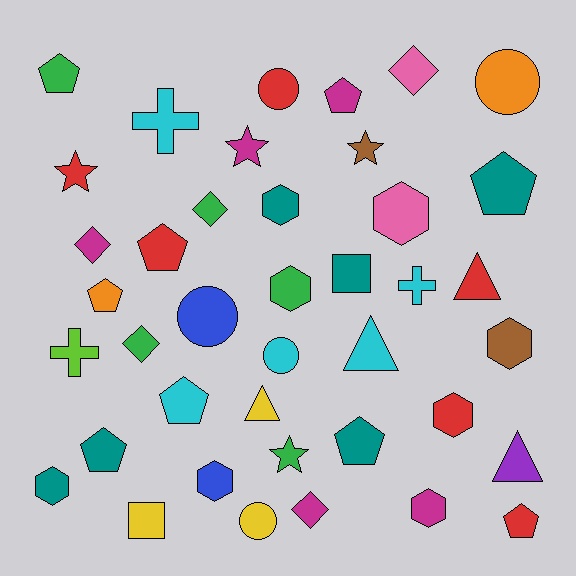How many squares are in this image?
There are 2 squares.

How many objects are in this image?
There are 40 objects.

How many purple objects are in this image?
There is 1 purple object.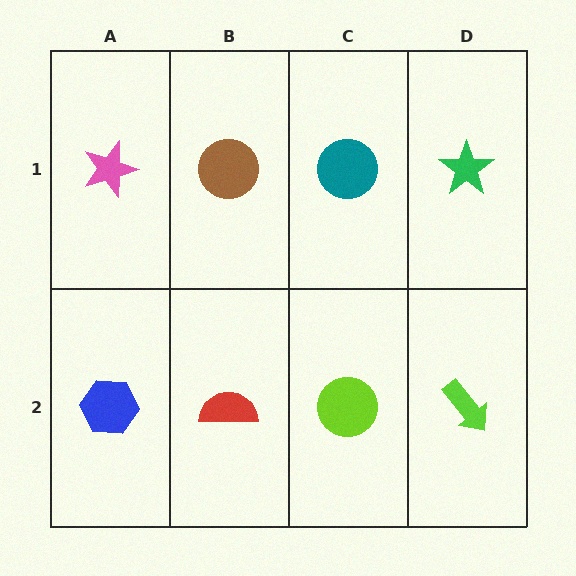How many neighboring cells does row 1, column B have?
3.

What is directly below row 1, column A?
A blue hexagon.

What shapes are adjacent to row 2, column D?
A green star (row 1, column D), a lime circle (row 2, column C).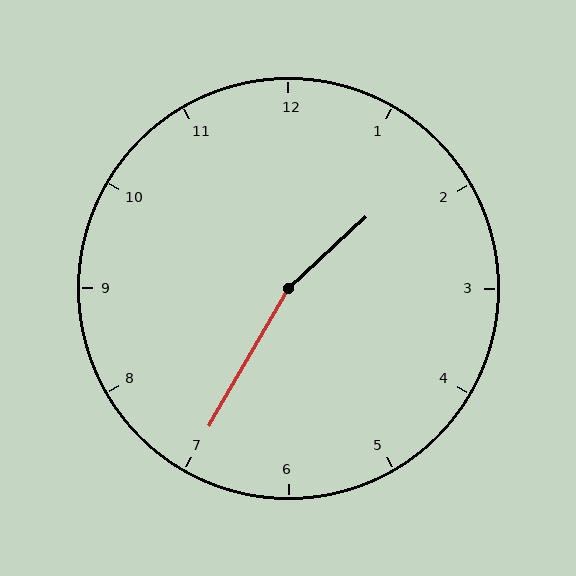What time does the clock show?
1:35.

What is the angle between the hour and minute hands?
Approximately 162 degrees.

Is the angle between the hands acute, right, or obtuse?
It is obtuse.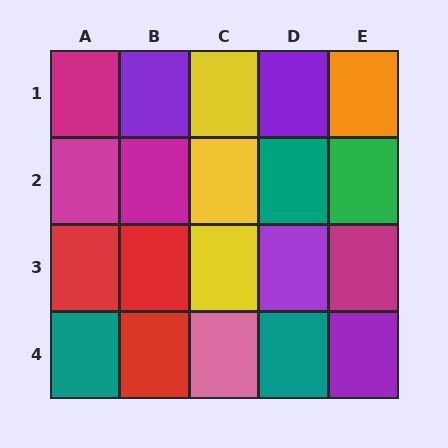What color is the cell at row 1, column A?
Magenta.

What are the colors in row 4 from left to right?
Teal, red, pink, teal, purple.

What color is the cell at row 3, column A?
Red.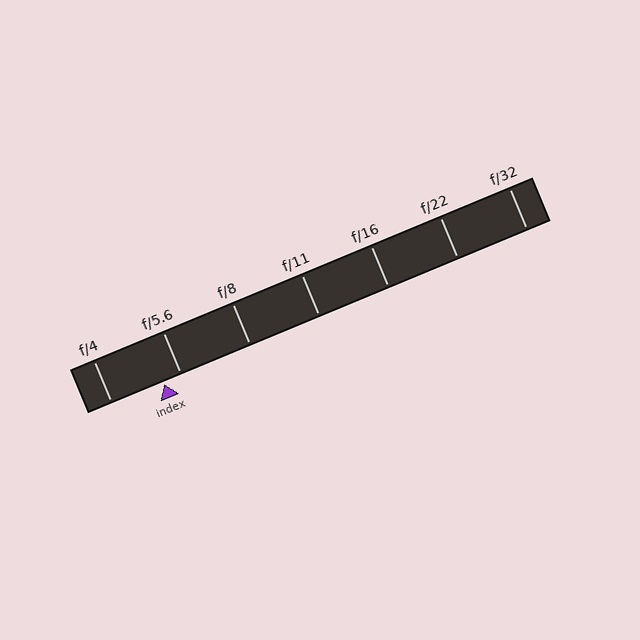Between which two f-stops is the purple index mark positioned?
The index mark is between f/4 and f/5.6.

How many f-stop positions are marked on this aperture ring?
There are 7 f-stop positions marked.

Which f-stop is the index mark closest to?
The index mark is closest to f/5.6.